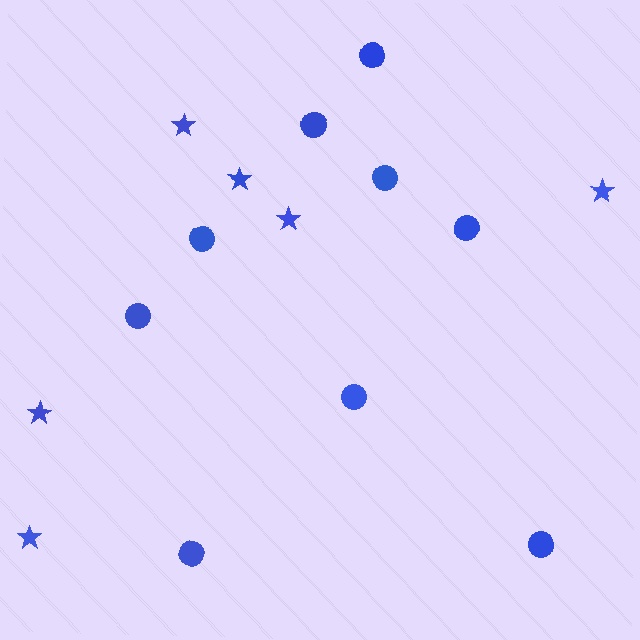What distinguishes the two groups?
There are 2 groups: one group of circles (9) and one group of stars (6).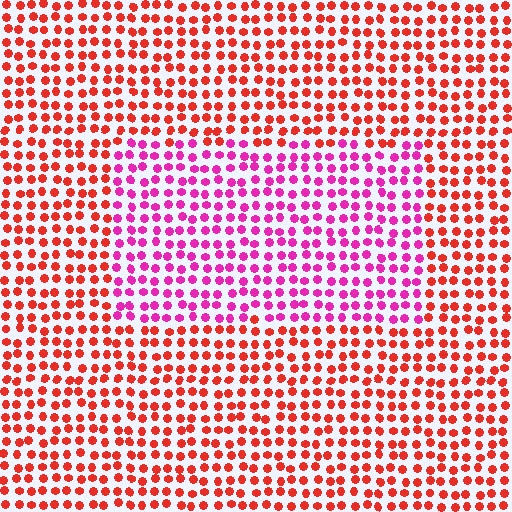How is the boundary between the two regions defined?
The boundary is defined purely by a slight shift in hue (about 46 degrees). Spacing, size, and orientation are identical on both sides.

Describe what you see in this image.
The image is filled with small red elements in a uniform arrangement. A rectangle-shaped region is visible where the elements are tinted to a slightly different hue, forming a subtle color boundary.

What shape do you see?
I see a rectangle.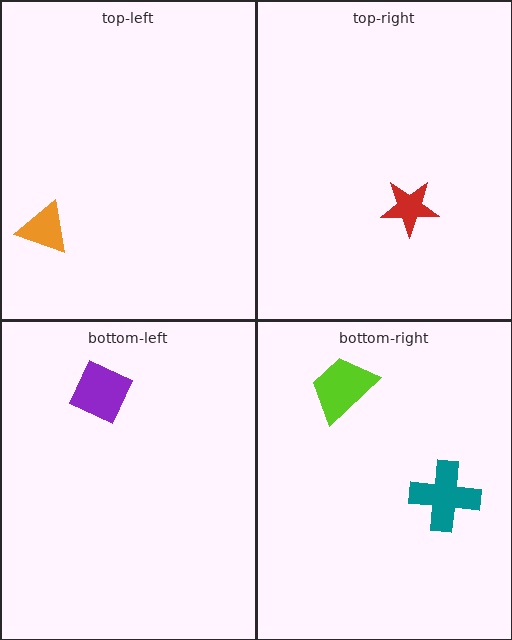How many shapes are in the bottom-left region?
1.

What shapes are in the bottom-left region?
The purple diamond.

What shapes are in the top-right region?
The red star.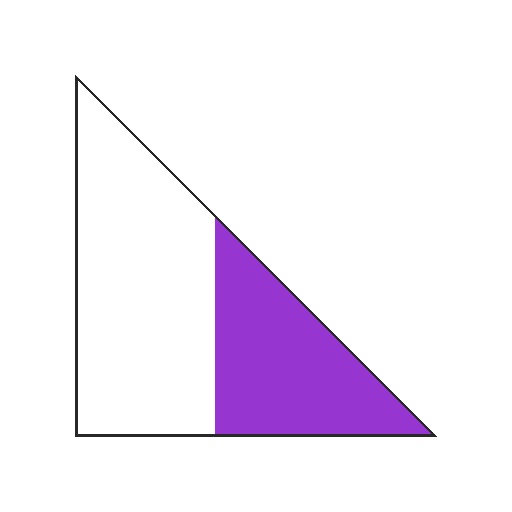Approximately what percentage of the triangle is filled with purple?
Approximately 40%.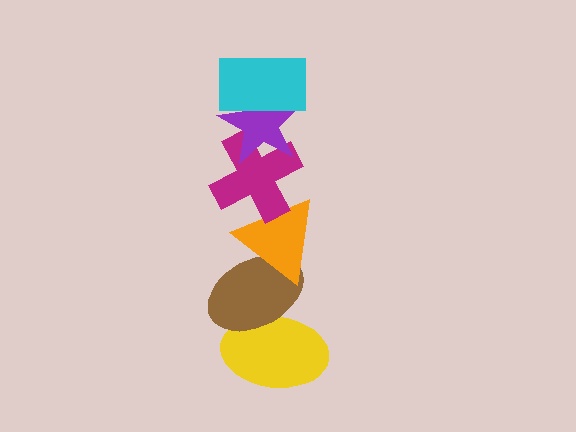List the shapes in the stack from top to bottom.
From top to bottom: the cyan rectangle, the purple star, the magenta cross, the orange triangle, the brown ellipse, the yellow ellipse.